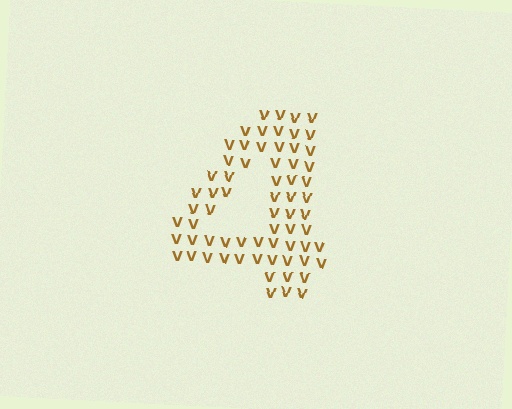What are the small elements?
The small elements are letter V's.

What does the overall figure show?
The overall figure shows the digit 4.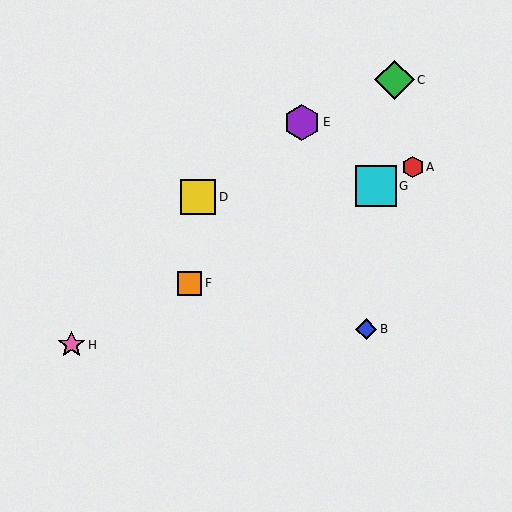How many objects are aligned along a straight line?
4 objects (A, F, G, H) are aligned along a straight line.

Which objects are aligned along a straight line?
Objects A, F, G, H are aligned along a straight line.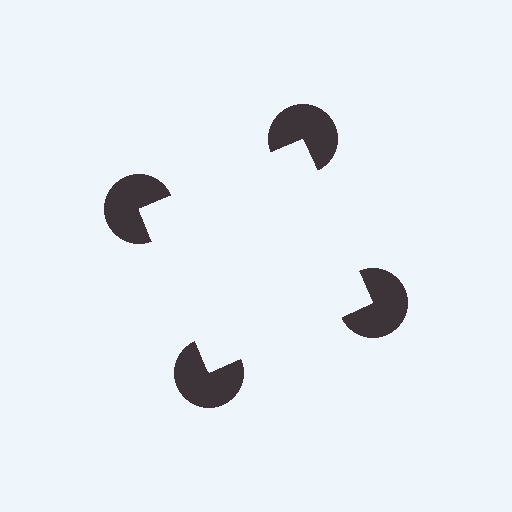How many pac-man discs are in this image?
There are 4 — one at each vertex of the illusory square.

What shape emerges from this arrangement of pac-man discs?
An illusory square — its edges are inferred from the aligned wedge cuts in the pac-man discs, not physically drawn.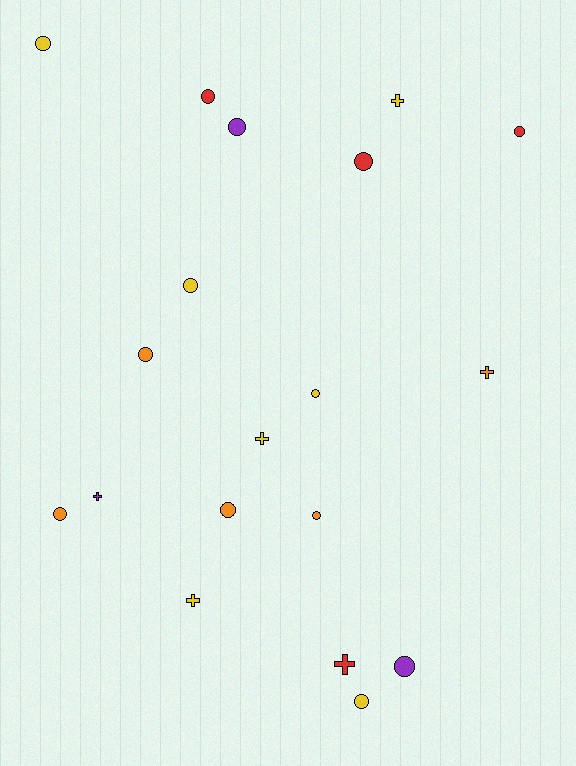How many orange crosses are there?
There is 1 orange cross.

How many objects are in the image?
There are 19 objects.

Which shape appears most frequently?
Circle, with 13 objects.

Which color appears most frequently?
Yellow, with 7 objects.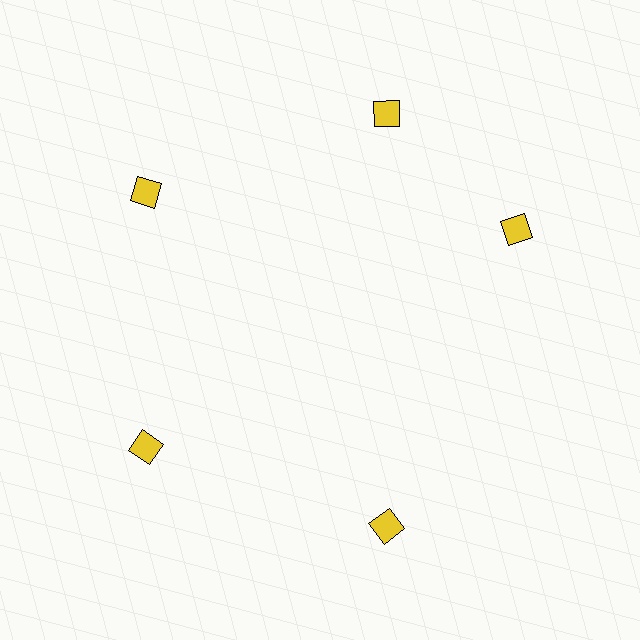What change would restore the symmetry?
The symmetry would be restored by rotating it back into even spacing with its neighbors so that all 5 diamonds sit at equal angles and equal distance from the center.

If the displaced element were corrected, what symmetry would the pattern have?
It would have 5-fold rotational symmetry — the pattern would map onto itself every 72 degrees.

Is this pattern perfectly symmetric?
No. The 5 yellow diamonds are arranged in a ring, but one element near the 3 o'clock position is rotated out of alignment along the ring, breaking the 5-fold rotational symmetry.